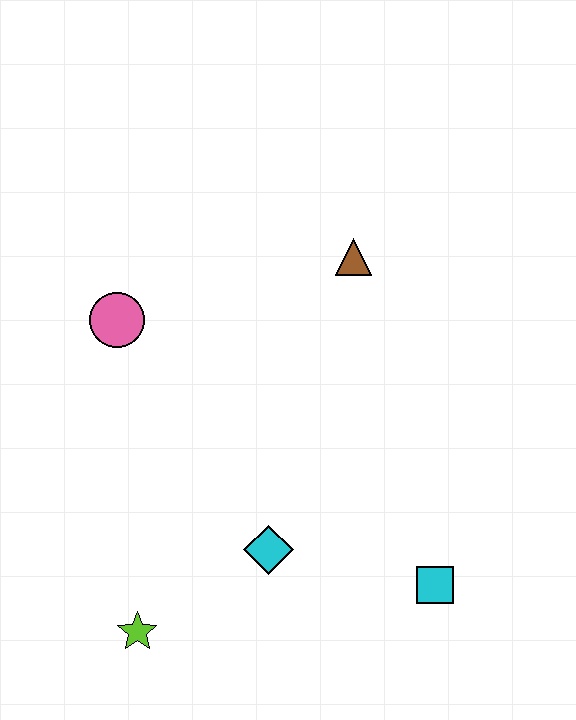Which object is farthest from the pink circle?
The cyan square is farthest from the pink circle.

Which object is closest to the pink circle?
The brown triangle is closest to the pink circle.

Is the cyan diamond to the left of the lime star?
No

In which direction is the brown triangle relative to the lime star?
The brown triangle is above the lime star.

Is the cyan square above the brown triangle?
No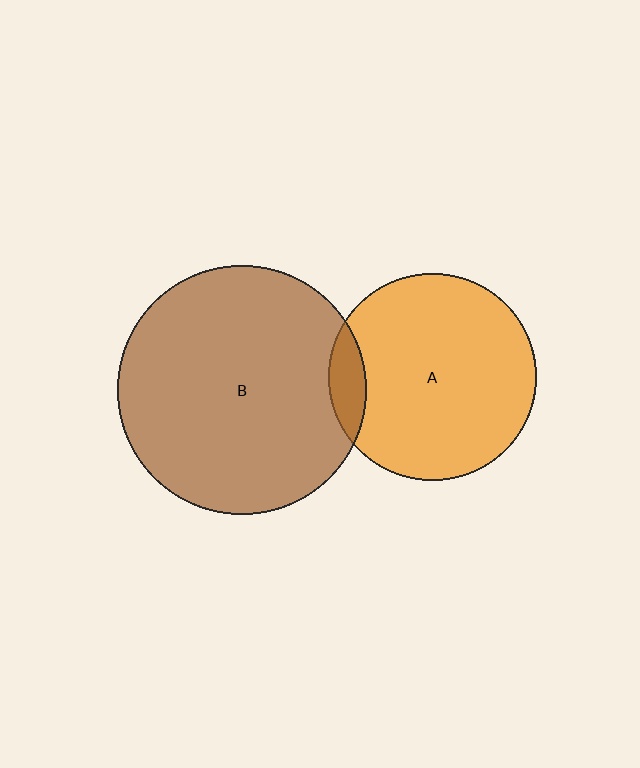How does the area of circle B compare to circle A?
Approximately 1.4 times.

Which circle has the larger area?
Circle B (brown).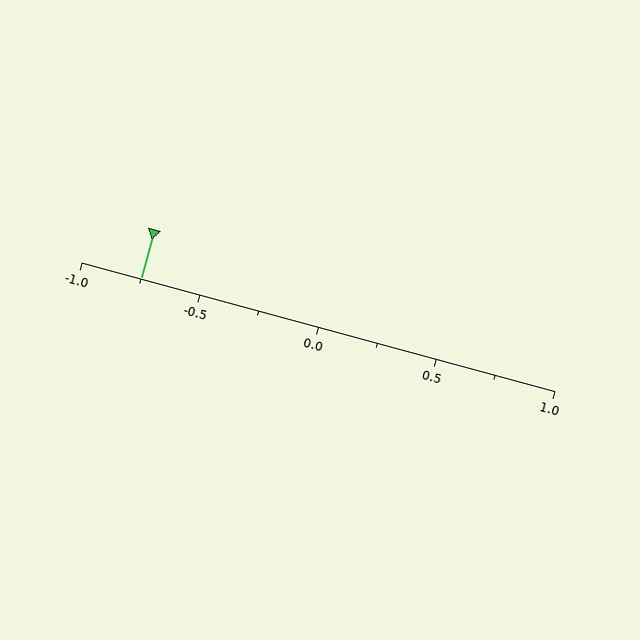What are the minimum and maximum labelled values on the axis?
The axis runs from -1.0 to 1.0.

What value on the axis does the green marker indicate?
The marker indicates approximately -0.75.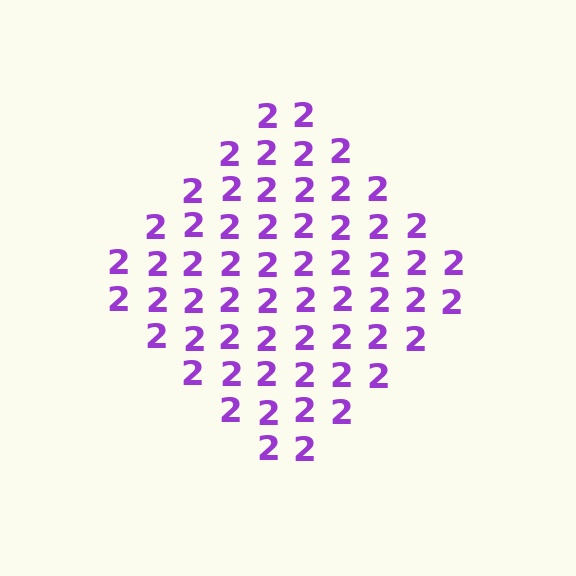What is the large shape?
The large shape is a diamond.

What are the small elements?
The small elements are digit 2's.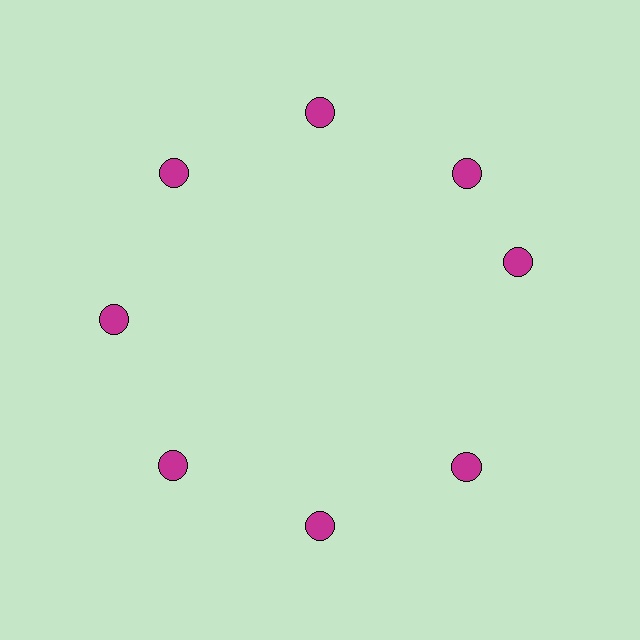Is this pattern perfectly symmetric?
No. The 8 magenta circles are arranged in a ring, but one element near the 3 o'clock position is rotated out of alignment along the ring, breaking the 8-fold rotational symmetry.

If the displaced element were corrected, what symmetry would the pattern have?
It would have 8-fold rotational symmetry — the pattern would map onto itself every 45 degrees.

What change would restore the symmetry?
The symmetry would be restored by rotating it back into even spacing with its neighbors so that all 8 circles sit at equal angles and equal distance from the center.